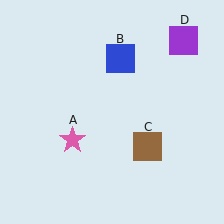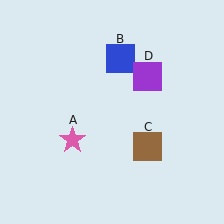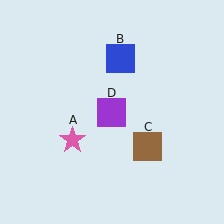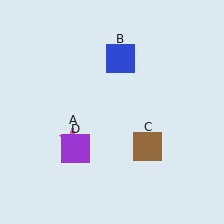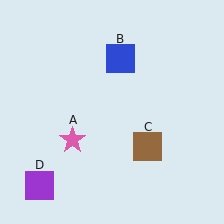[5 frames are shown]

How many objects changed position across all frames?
1 object changed position: purple square (object D).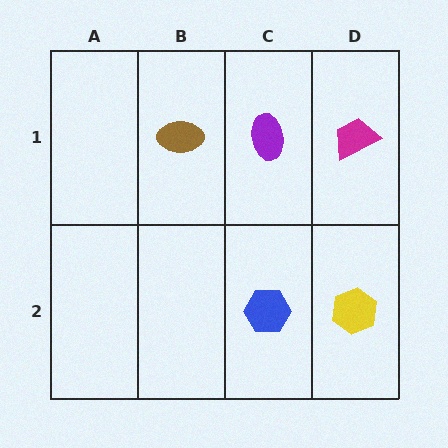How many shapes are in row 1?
3 shapes.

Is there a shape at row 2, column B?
No, that cell is empty.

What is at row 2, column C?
A blue hexagon.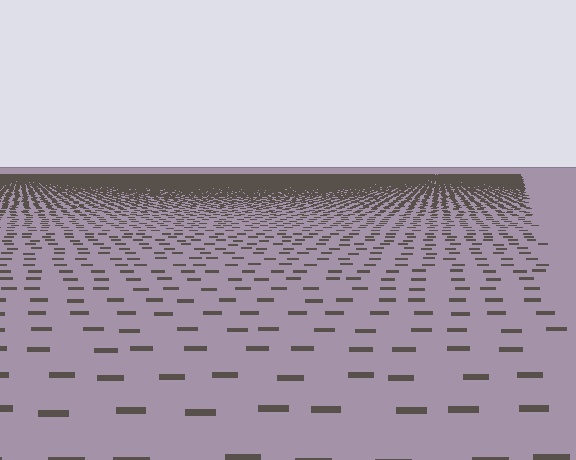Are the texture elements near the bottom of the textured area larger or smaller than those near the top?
Larger. Near the bottom, elements are closer to the viewer and appear at a bigger on-screen size.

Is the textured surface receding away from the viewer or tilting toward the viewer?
The surface is receding away from the viewer. Texture elements get smaller and denser toward the top.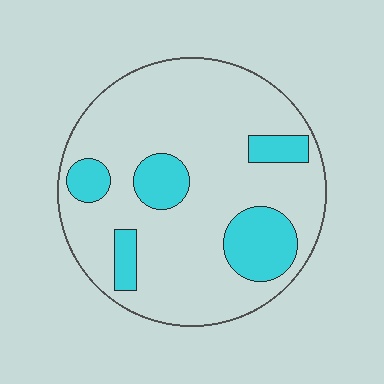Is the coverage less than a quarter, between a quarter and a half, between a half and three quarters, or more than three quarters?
Less than a quarter.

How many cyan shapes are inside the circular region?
5.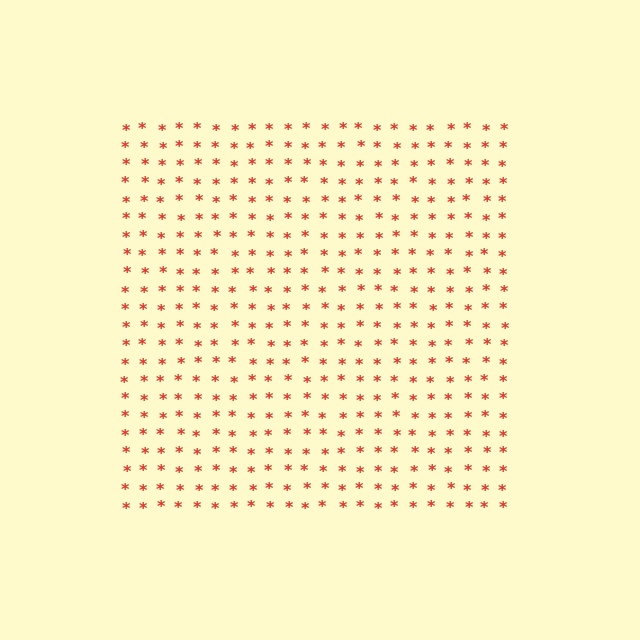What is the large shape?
The large shape is a square.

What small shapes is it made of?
It is made of small asterisks.